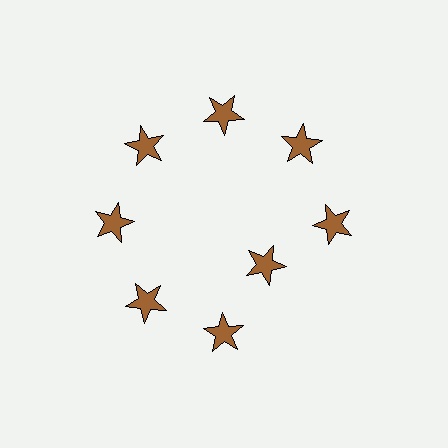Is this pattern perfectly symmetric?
No. The 8 brown stars are arranged in a ring, but one element near the 4 o'clock position is pulled inward toward the center, breaking the 8-fold rotational symmetry.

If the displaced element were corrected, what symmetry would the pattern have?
It would have 8-fold rotational symmetry — the pattern would map onto itself every 45 degrees.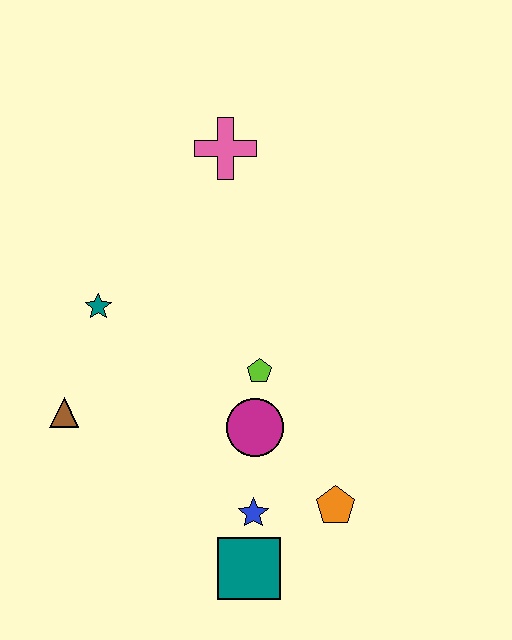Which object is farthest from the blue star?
The pink cross is farthest from the blue star.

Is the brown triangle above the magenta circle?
Yes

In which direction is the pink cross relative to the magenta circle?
The pink cross is above the magenta circle.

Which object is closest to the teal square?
The blue star is closest to the teal square.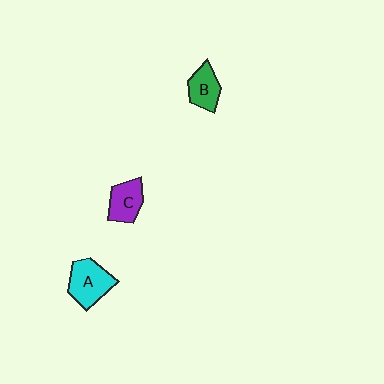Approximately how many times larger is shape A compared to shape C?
Approximately 1.3 times.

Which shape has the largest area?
Shape A (cyan).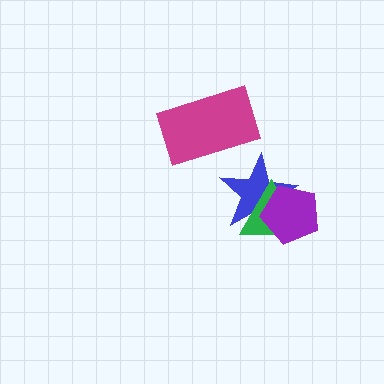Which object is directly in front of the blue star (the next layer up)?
The green triangle is directly in front of the blue star.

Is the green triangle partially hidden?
Yes, it is partially covered by another shape.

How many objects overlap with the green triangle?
2 objects overlap with the green triangle.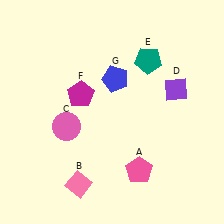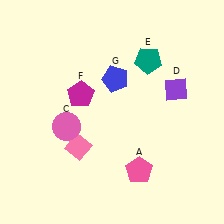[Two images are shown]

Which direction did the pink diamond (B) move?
The pink diamond (B) moved up.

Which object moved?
The pink diamond (B) moved up.